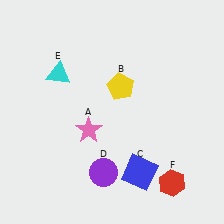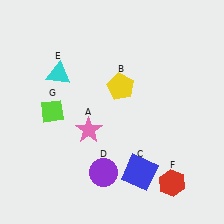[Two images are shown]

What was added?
A lime diamond (G) was added in Image 2.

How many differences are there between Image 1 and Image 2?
There is 1 difference between the two images.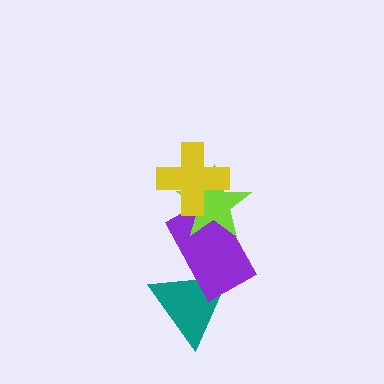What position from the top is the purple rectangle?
The purple rectangle is 3rd from the top.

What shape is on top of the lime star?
The yellow cross is on top of the lime star.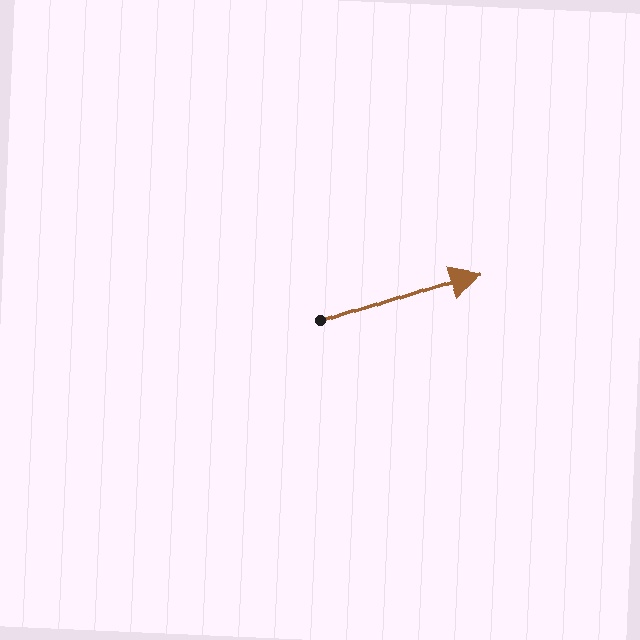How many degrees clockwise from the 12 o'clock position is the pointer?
Approximately 71 degrees.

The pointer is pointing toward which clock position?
Roughly 2 o'clock.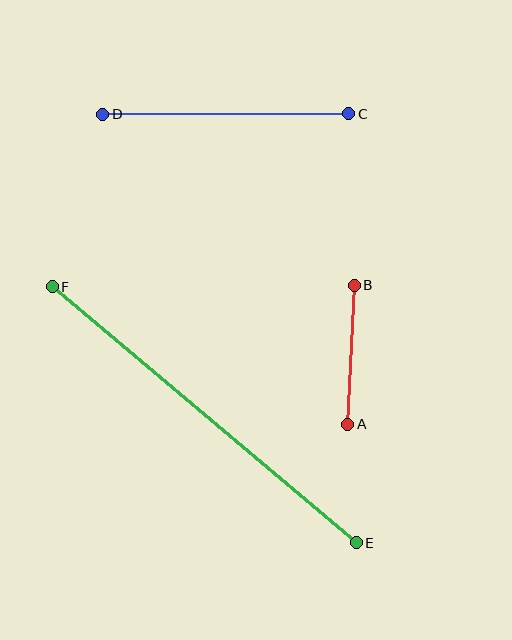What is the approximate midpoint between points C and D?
The midpoint is at approximately (226, 114) pixels.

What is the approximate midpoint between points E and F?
The midpoint is at approximately (204, 415) pixels.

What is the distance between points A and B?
The distance is approximately 139 pixels.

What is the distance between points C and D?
The distance is approximately 246 pixels.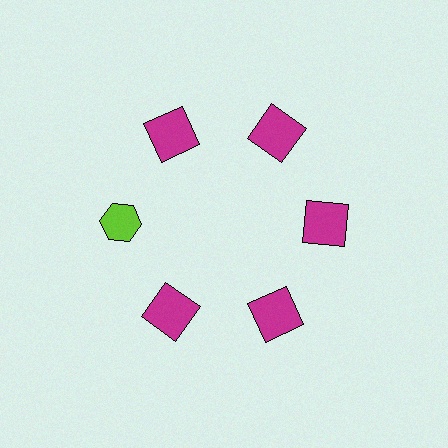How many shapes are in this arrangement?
There are 6 shapes arranged in a ring pattern.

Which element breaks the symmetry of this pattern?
The lime hexagon at roughly the 9 o'clock position breaks the symmetry. All other shapes are magenta squares.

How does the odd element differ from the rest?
It differs in both color (lime instead of magenta) and shape (hexagon instead of square).